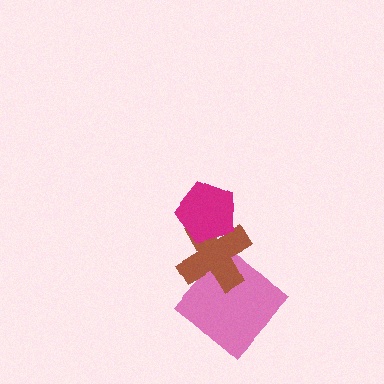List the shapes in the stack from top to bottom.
From top to bottom: the magenta pentagon, the brown cross, the pink diamond.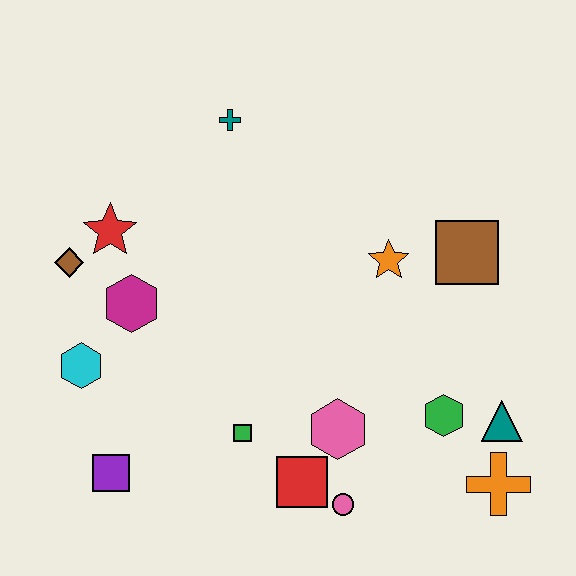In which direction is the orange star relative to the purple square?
The orange star is to the right of the purple square.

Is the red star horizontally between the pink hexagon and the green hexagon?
No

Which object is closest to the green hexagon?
The teal triangle is closest to the green hexagon.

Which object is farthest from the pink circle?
The teal cross is farthest from the pink circle.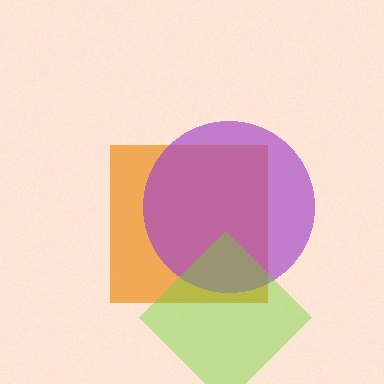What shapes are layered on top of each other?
The layered shapes are: an orange square, a purple circle, a lime diamond.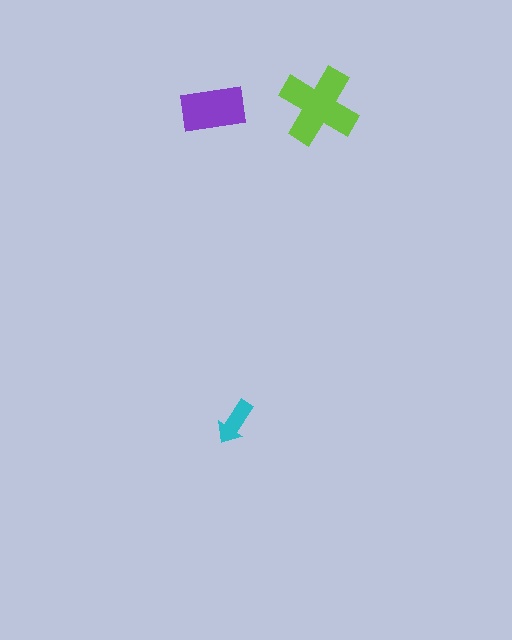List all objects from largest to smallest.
The lime cross, the purple rectangle, the cyan arrow.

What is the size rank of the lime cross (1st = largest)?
1st.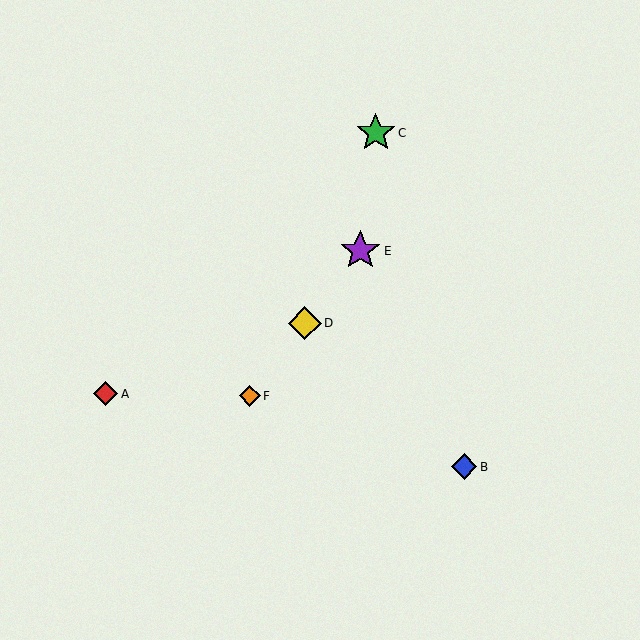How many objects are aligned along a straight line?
3 objects (D, E, F) are aligned along a straight line.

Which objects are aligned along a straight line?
Objects D, E, F are aligned along a straight line.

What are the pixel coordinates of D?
Object D is at (305, 323).